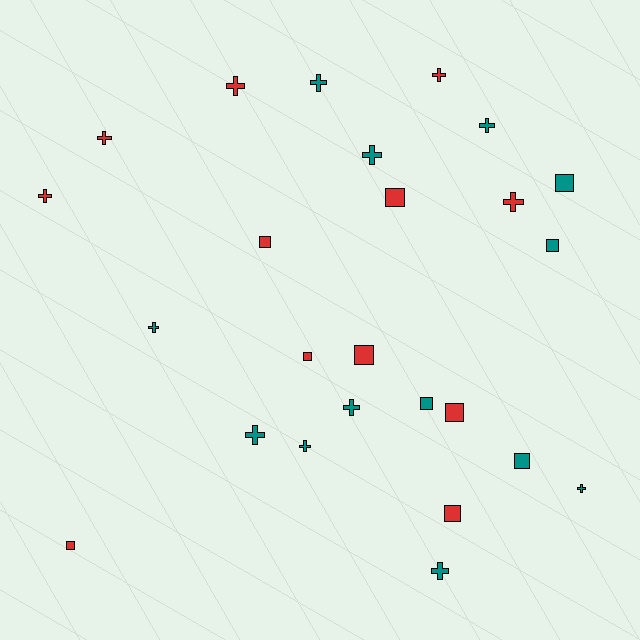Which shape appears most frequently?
Cross, with 14 objects.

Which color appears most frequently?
Teal, with 13 objects.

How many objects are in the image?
There are 25 objects.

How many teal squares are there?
There are 4 teal squares.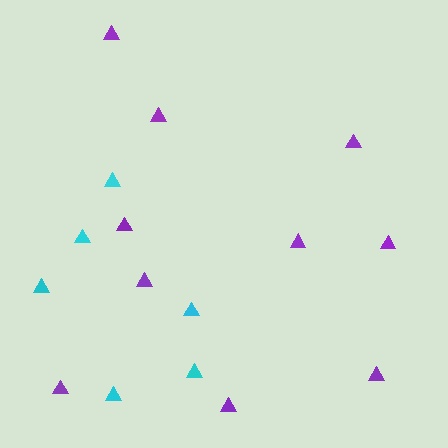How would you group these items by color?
There are 2 groups: one group of purple triangles (10) and one group of cyan triangles (6).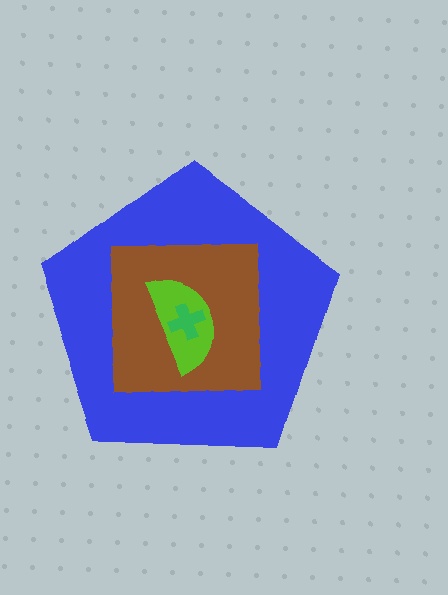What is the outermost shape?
The blue pentagon.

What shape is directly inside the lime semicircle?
The green cross.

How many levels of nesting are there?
4.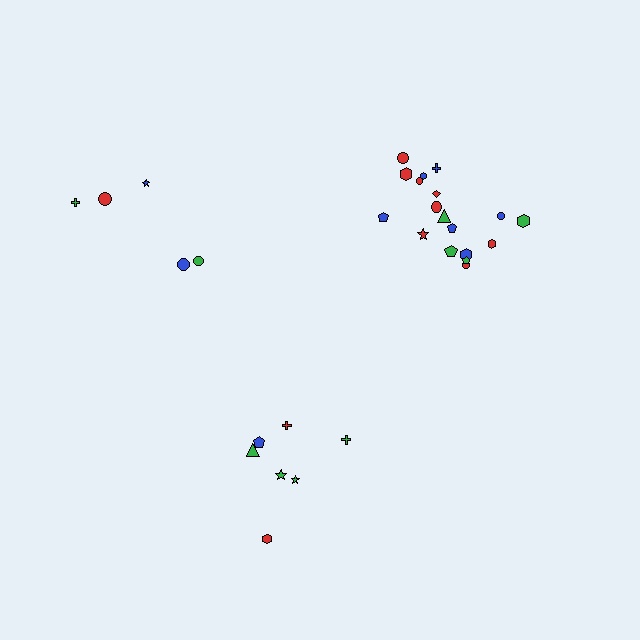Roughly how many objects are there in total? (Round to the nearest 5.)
Roughly 30 objects in total.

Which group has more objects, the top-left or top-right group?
The top-right group.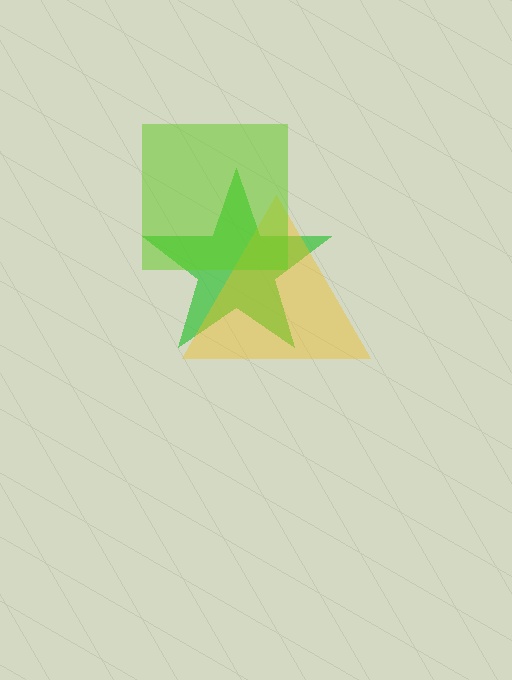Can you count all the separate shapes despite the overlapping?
Yes, there are 3 separate shapes.